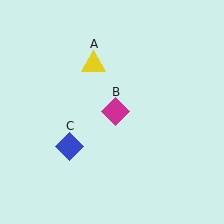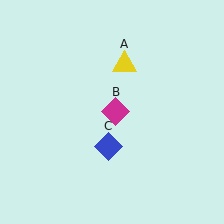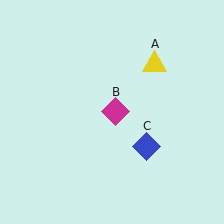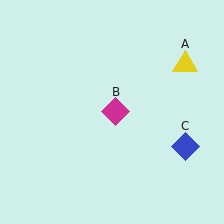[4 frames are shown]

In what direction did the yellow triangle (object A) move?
The yellow triangle (object A) moved right.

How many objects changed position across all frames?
2 objects changed position: yellow triangle (object A), blue diamond (object C).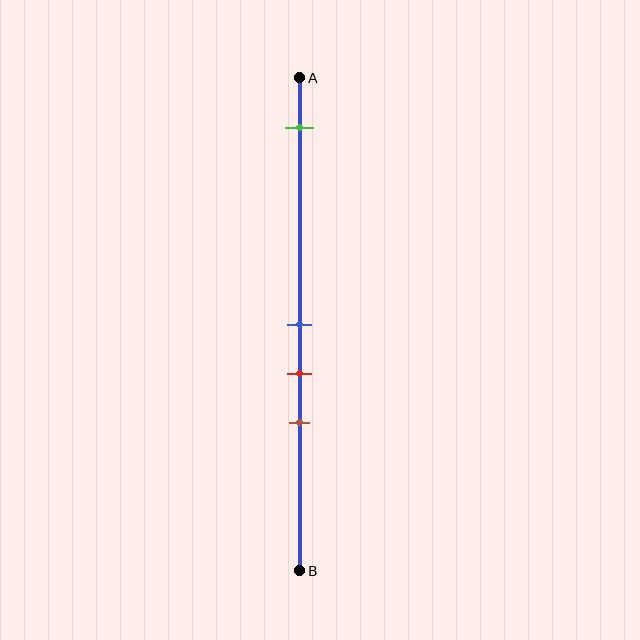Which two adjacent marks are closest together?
The blue and red marks are the closest adjacent pair.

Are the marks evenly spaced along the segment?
No, the marks are not evenly spaced.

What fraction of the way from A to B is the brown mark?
The brown mark is approximately 70% (0.7) of the way from A to B.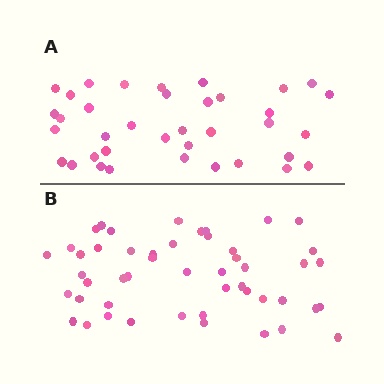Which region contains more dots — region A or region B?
Region B (the bottom region) has more dots.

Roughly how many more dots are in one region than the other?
Region B has roughly 12 or so more dots than region A.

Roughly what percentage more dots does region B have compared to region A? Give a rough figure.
About 30% more.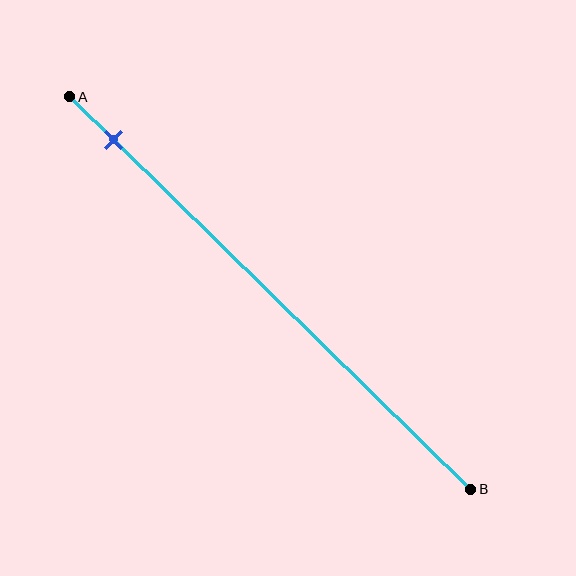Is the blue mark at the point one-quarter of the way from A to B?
No, the mark is at about 10% from A, not at the 25% one-quarter point.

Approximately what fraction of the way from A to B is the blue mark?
The blue mark is approximately 10% of the way from A to B.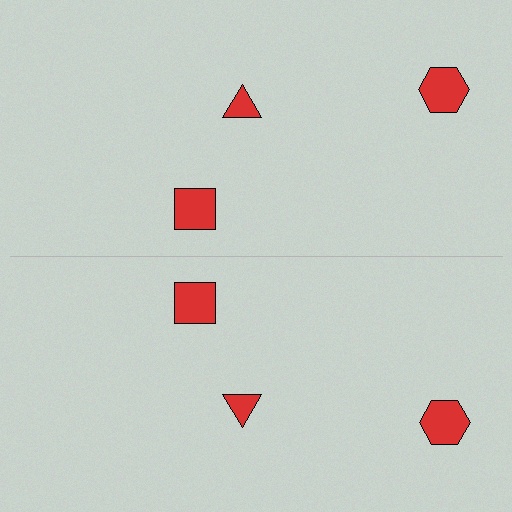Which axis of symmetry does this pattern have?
The pattern has a horizontal axis of symmetry running through the center of the image.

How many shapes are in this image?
There are 6 shapes in this image.